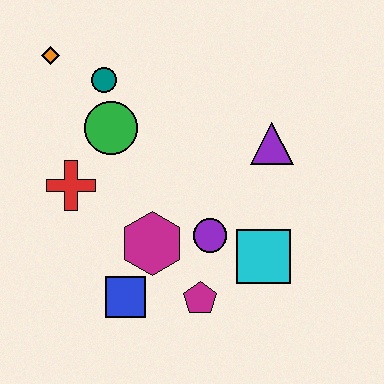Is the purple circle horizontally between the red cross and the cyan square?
Yes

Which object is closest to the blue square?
The magenta hexagon is closest to the blue square.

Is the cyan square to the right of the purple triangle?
No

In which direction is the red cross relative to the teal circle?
The red cross is below the teal circle.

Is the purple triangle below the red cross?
No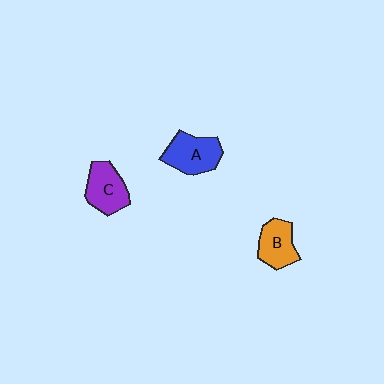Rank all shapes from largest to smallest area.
From largest to smallest: A (blue), C (purple), B (orange).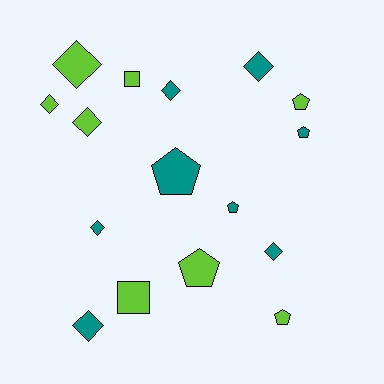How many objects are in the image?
There are 16 objects.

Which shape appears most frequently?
Diamond, with 8 objects.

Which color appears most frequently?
Teal, with 8 objects.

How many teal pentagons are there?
There are 3 teal pentagons.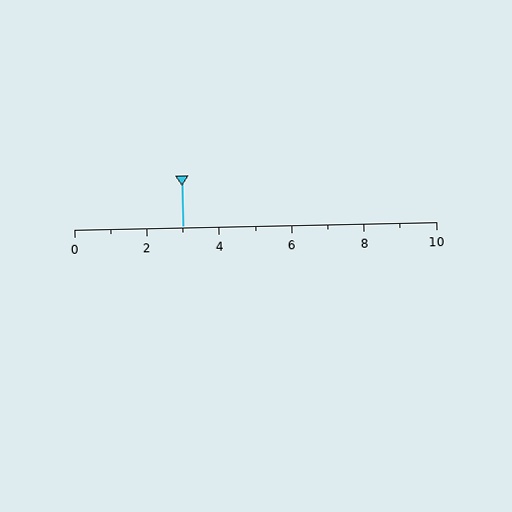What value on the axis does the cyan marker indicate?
The marker indicates approximately 3.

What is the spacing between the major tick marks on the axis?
The major ticks are spaced 2 apart.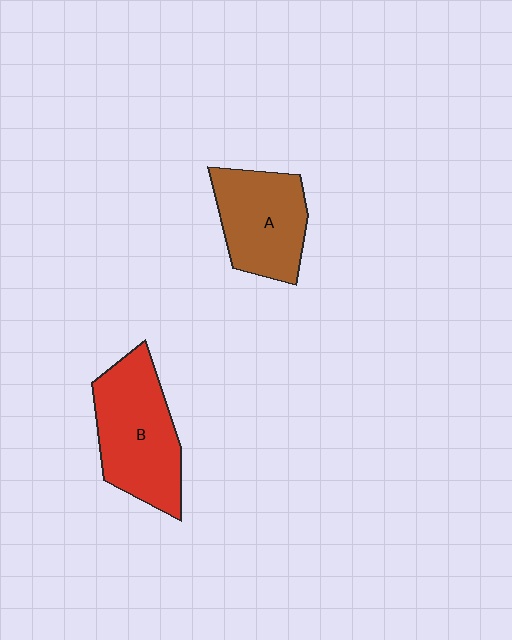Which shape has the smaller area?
Shape A (brown).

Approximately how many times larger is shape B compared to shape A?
Approximately 1.2 times.